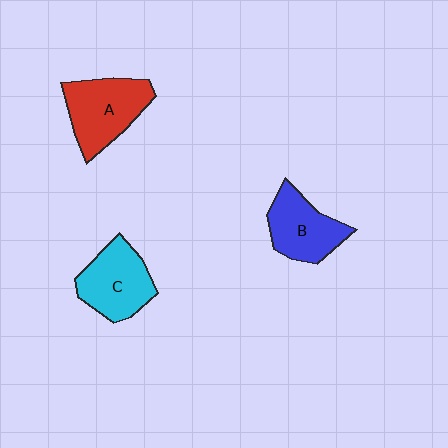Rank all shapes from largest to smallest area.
From largest to smallest: A (red), C (cyan), B (blue).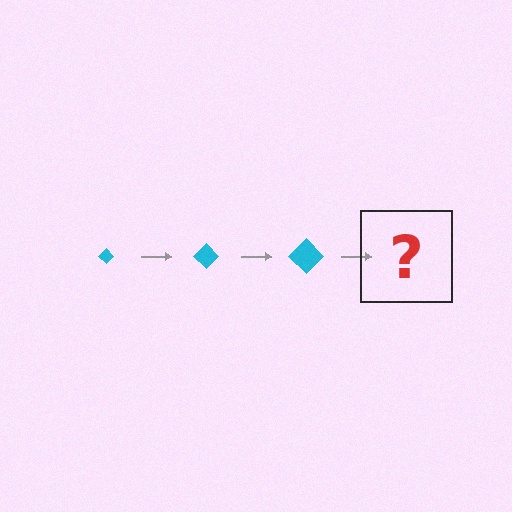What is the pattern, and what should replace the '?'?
The pattern is that the diamond gets progressively larger each step. The '?' should be a cyan diamond, larger than the previous one.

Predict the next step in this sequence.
The next step is a cyan diamond, larger than the previous one.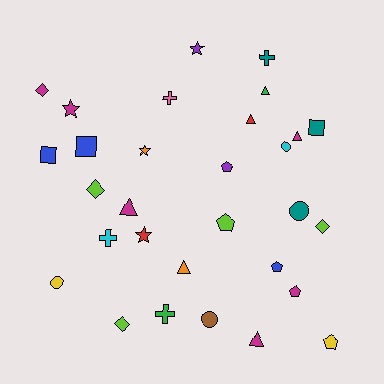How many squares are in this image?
There are 3 squares.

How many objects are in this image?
There are 30 objects.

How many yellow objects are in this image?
There are 2 yellow objects.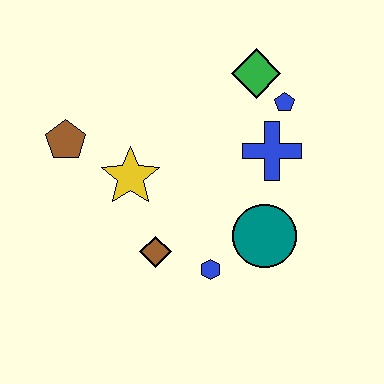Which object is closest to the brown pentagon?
The yellow star is closest to the brown pentagon.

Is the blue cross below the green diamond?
Yes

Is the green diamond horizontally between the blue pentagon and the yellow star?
Yes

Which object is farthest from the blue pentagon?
The brown pentagon is farthest from the blue pentagon.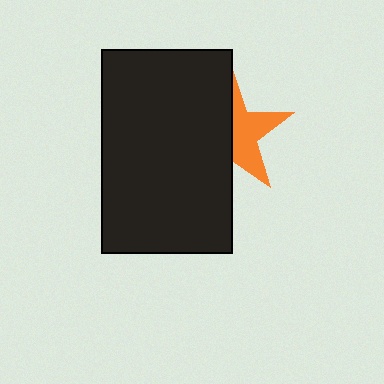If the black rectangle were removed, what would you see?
You would see the complete orange star.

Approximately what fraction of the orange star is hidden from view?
Roughly 54% of the orange star is hidden behind the black rectangle.